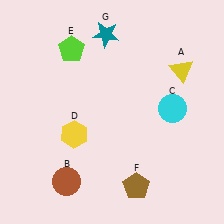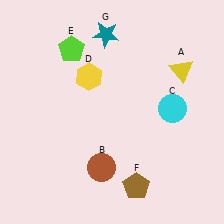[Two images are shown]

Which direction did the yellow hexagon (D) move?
The yellow hexagon (D) moved up.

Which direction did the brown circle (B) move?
The brown circle (B) moved right.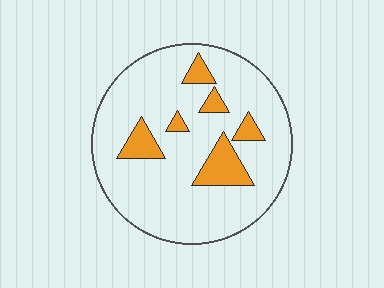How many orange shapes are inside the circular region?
6.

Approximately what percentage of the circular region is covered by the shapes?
Approximately 15%.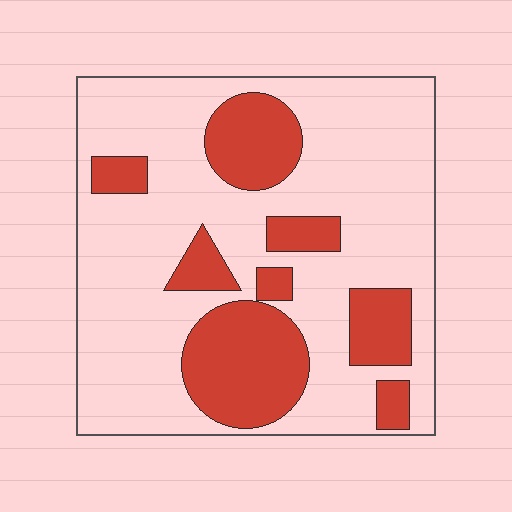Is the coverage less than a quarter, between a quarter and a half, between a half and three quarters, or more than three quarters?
Between a quarter and a half.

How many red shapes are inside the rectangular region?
8.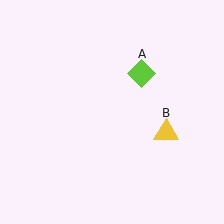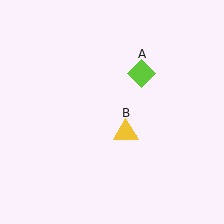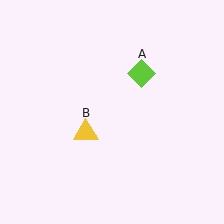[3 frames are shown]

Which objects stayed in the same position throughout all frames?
Lime diamond (object A) remained stationary.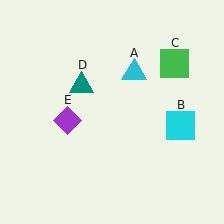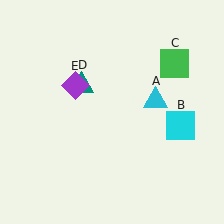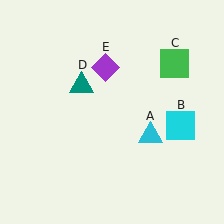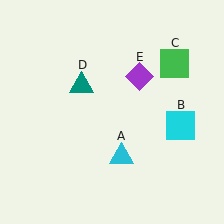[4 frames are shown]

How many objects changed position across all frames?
2 objects changed position: cyan triangle (object A), purple diamond (object E).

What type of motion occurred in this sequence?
The cyan triangle (object A), purple diamond (object E) rotated clockwise around the center of the scene.